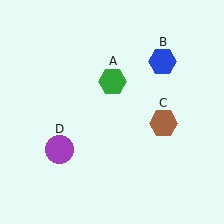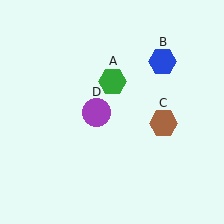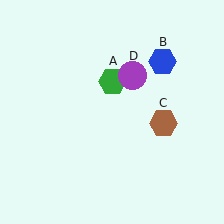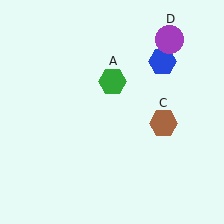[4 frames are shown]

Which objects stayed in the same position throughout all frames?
Green hexagon (object A) and blue hexagon (object B) and brown hexagon (object C) remained stationary.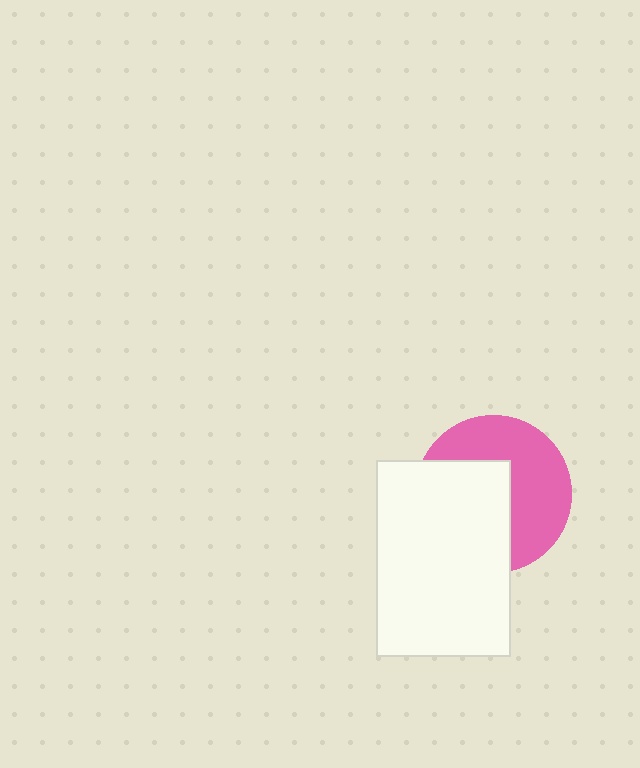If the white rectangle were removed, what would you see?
You would see the complete pink circle.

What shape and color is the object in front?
The object in front is a white rectangle.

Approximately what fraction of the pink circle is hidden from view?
Roughly 49% of the pink circle is hidden behind the white rectangle.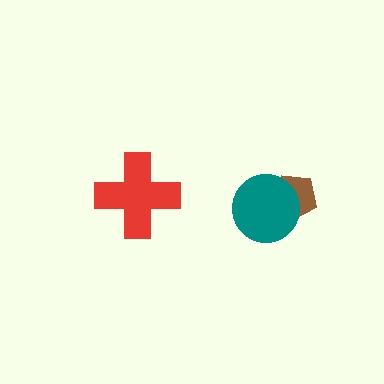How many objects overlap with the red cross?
0 objects overlap with the red cross.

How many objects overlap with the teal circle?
1 object overlaps with the teal circle.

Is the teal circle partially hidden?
No, no other shape covers it.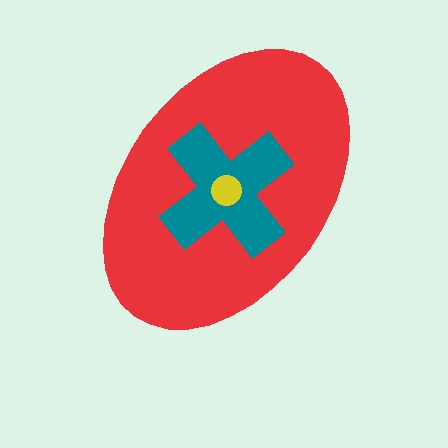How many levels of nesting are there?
3.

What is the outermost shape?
The red ellipse.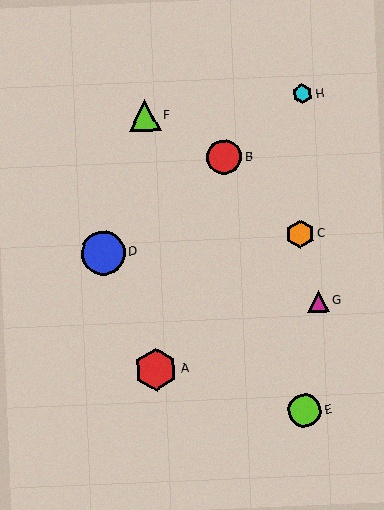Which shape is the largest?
The blue circle (labeled D) is the largest.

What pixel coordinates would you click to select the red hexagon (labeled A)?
Click at (156, 370) to select the red hexagon A.